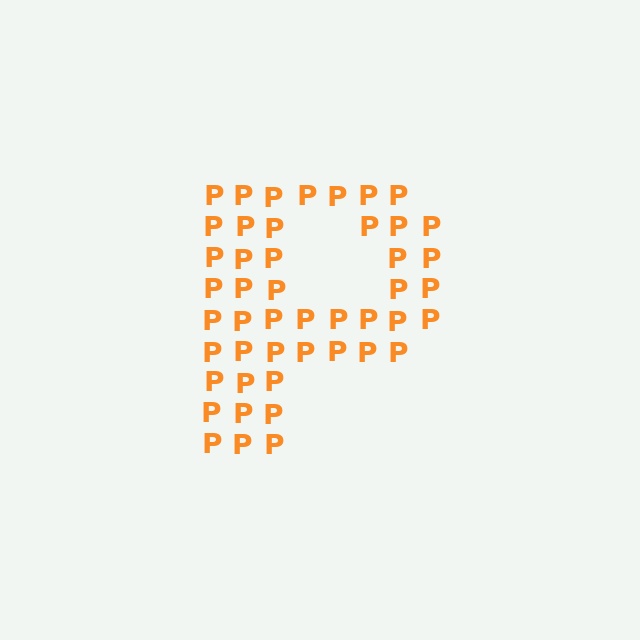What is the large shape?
The large shape is the letter P.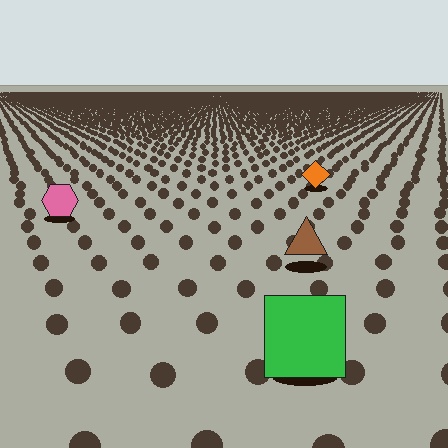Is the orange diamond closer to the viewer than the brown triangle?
No. The brown triangle is closer — you can tell from the texture gradient: the ground texture is coarser near it.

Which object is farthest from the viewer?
The orange diamond is farthest from the viewer. It appears smaller and the ground texture around it is denser.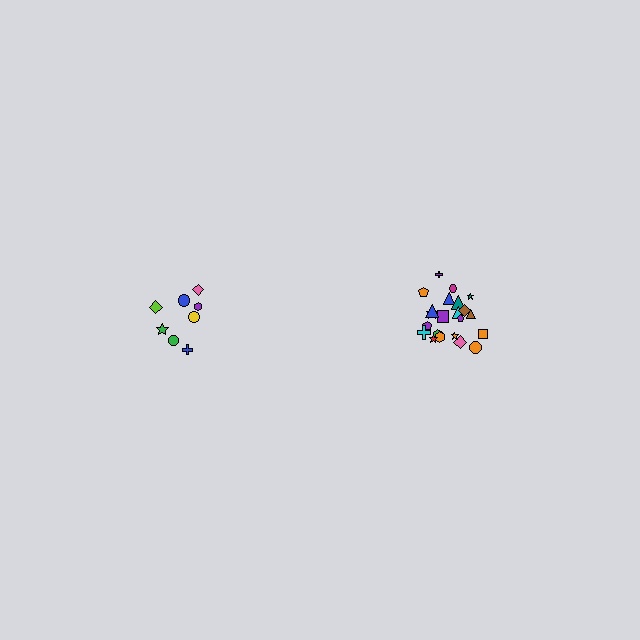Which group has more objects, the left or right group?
The right group.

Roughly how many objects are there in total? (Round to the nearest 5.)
Roughly 30 objects in total.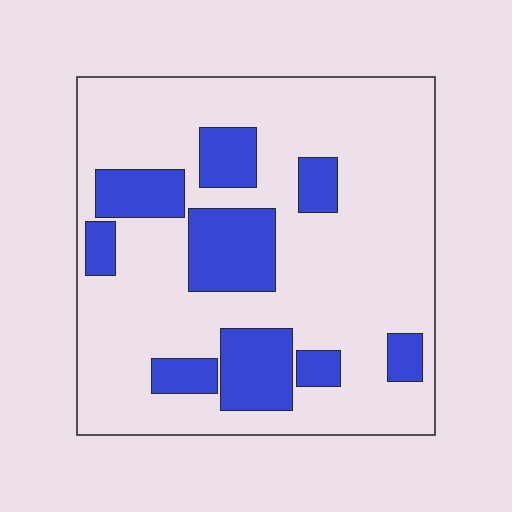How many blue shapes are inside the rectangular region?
9.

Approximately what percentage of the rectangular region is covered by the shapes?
Approximately 25%.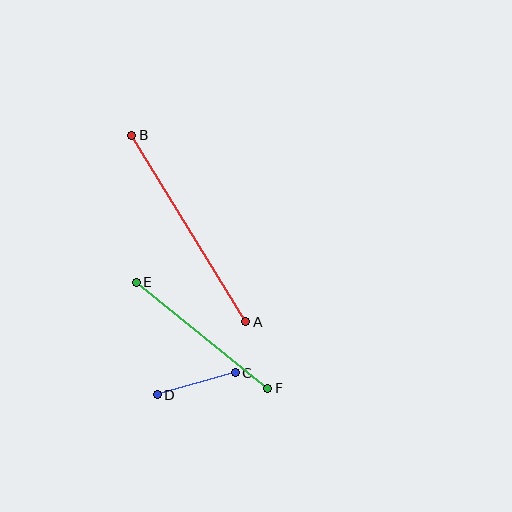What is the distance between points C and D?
The distance is approximately 81 pixels.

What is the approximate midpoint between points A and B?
The midpoint is at approximately (189, 229) pixels.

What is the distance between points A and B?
The distance is approximately 218 pixels.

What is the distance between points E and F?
The distance is approximately 169 pixels.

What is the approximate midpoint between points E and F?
The midpoint is at approximately (202, 335) pixels.